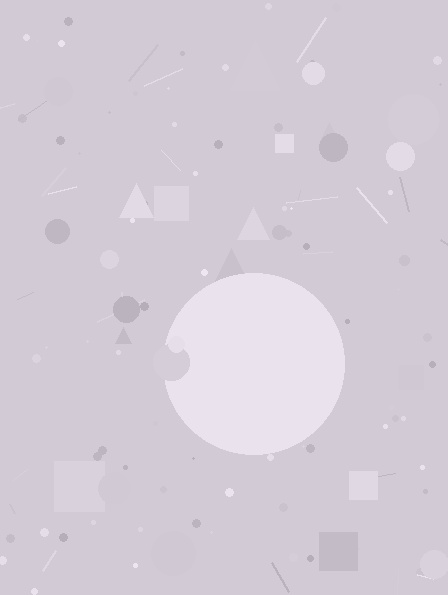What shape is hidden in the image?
A circle is hidden in the image.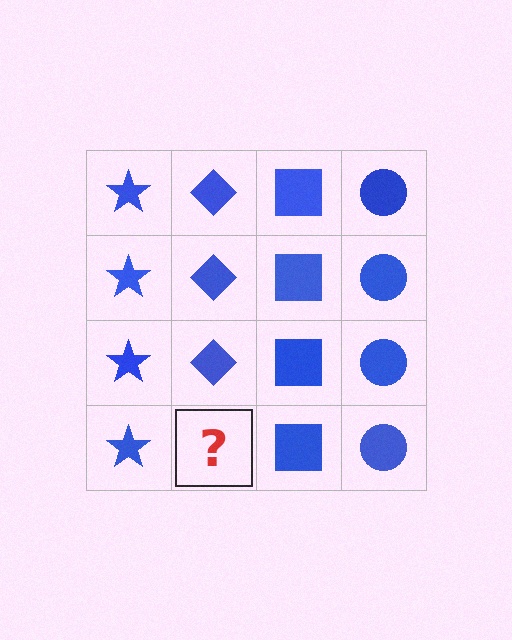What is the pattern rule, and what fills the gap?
The rule is that each column has a consistent shape. The gap should be filled with a blue diamond.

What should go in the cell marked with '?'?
The missing cell should contain a blue diamond.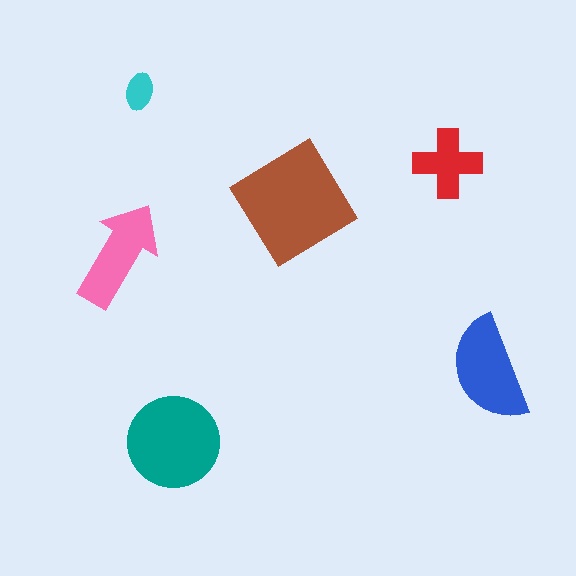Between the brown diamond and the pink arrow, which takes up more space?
The brown diamond.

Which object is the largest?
The brown diamond.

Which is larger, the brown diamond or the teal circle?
The brown diamond.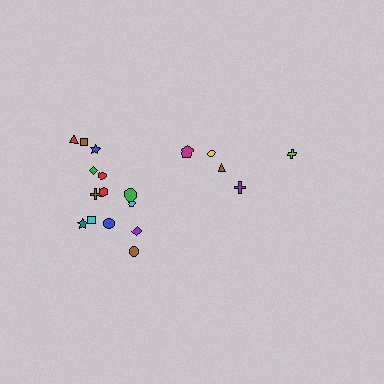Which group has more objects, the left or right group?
The left group.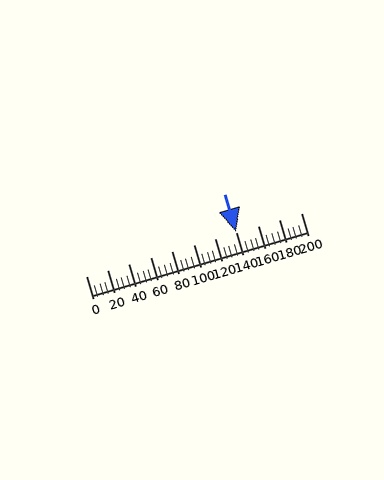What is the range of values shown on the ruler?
The ruler shows values from 0 to 200.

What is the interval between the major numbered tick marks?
The major tick marks are spaced 20 units apart.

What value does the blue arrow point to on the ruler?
The blue arrow points to approximately 139.